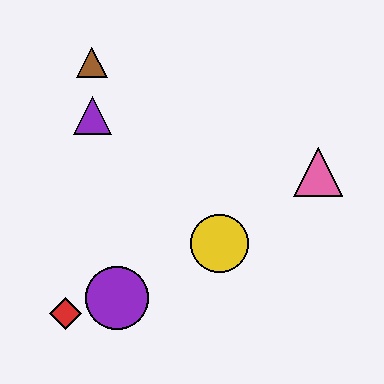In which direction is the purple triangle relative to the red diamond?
The purple triangle is above the red diamond.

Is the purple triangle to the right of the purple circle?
No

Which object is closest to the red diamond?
The purple circle is closest to the red diamond.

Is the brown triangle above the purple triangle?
Yes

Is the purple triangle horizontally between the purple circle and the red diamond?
Yes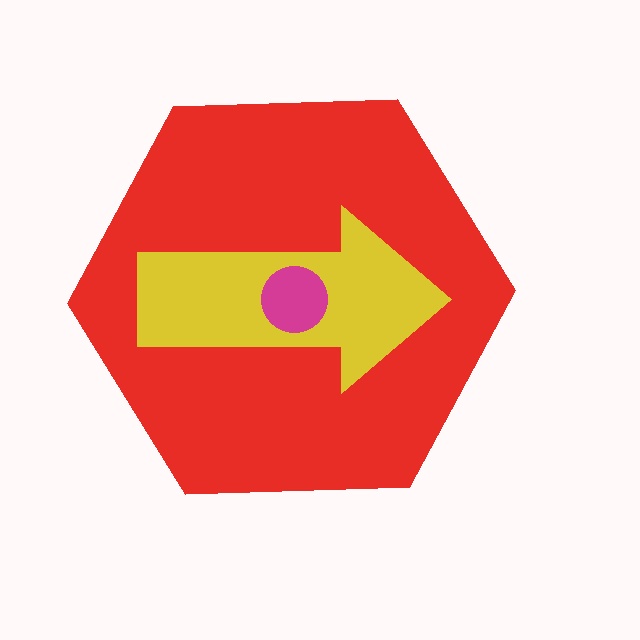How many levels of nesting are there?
3.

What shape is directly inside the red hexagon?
The yellow arrow.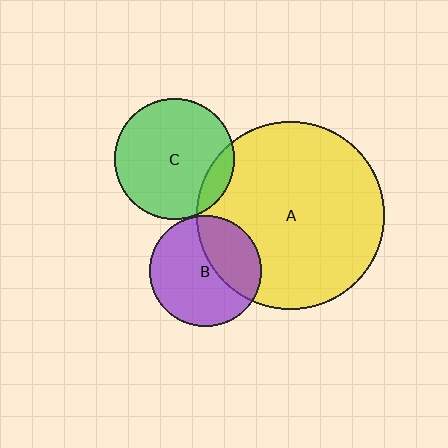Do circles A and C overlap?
Yes.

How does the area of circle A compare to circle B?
Approximately 2.8 times.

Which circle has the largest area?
Circle A (yellow).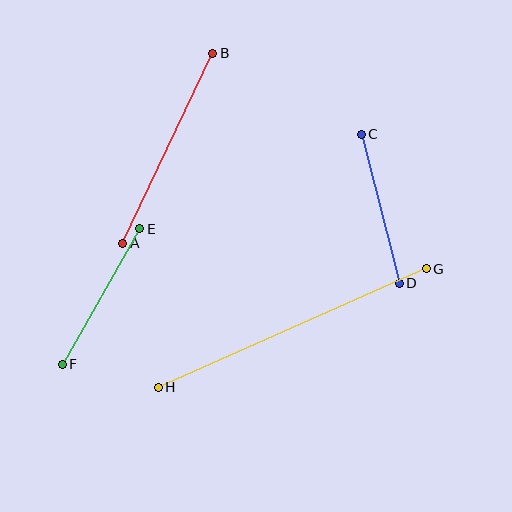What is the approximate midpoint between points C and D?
The midpoint is at approximately (380, 209) pixels.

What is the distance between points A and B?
The distance is approximately 210 pixels.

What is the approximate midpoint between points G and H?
The midpoint is at approximately (292, 328) pixels.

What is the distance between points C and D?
The distance is approximately 154 pixels.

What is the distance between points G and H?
The distance is approximately 293 pixels.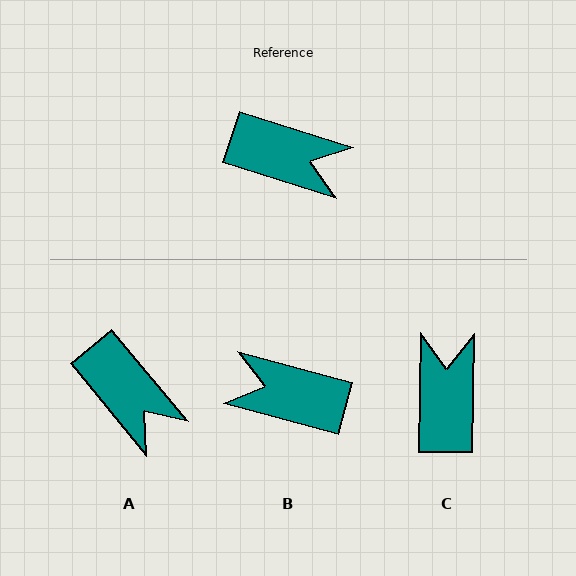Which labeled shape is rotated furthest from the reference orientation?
B, about 178 degrees away.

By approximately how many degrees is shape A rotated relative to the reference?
Approximately 33 degrees clockwise.